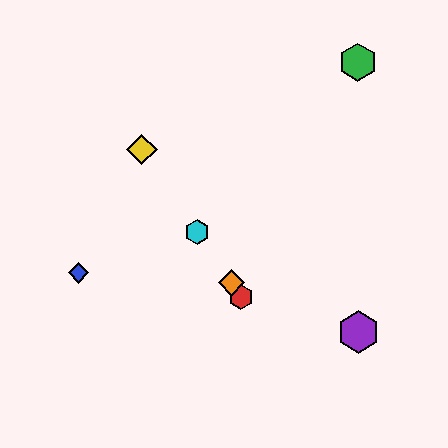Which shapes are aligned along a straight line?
The red hexagon, the yellow diamond, the orange diamond, the cyan hexagon are aligned along a straight line.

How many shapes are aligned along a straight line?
4 shapes (the red hexagon, the yellow diamond, the orange diamond, the cyan hexagon) are aligned along a straight line.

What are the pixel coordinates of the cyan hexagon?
The cyan hexagon is at (197, 232).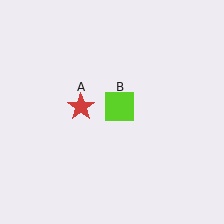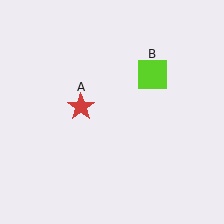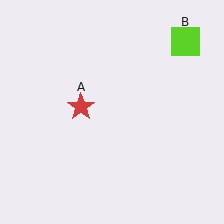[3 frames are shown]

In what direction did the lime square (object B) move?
The lime square (object B) moved up and to the right.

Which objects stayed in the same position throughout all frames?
Red star (object A) remained stationary.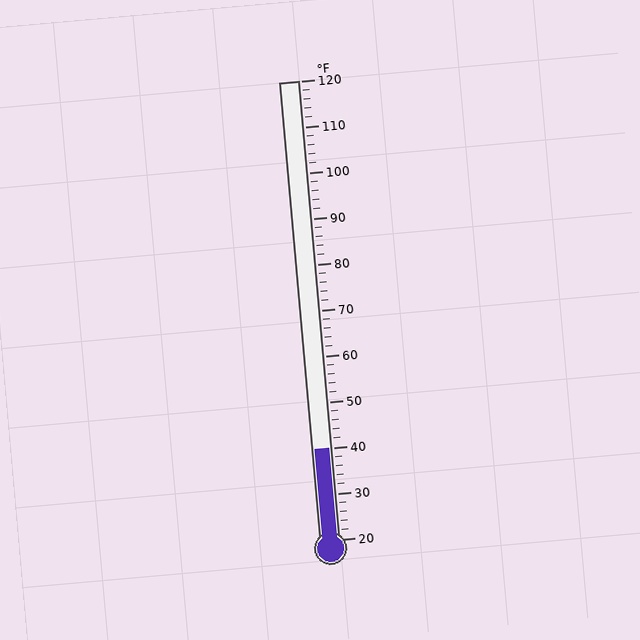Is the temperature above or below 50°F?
The temperature is below 50°F.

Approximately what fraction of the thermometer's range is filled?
The thermometer is filled to approximately 20% of its range.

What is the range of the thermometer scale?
The thermometer scale ranges from 20°F to 120°F.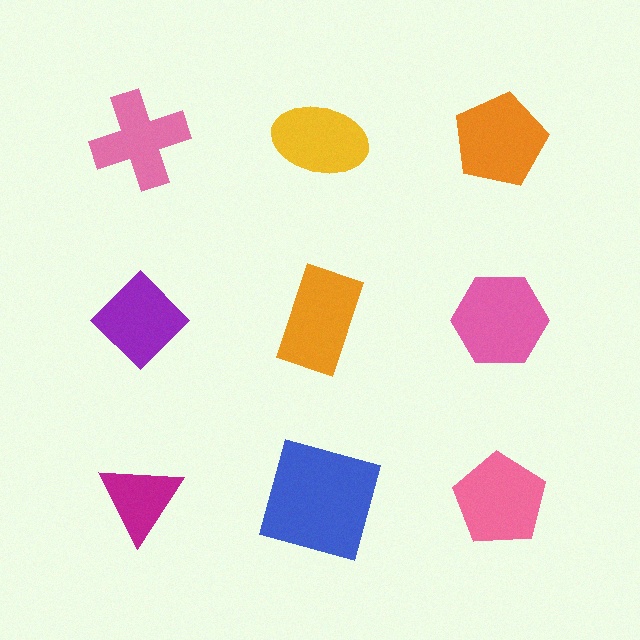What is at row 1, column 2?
A yellow ellipse.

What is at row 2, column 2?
An orange rectangle.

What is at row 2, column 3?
A pink hexagon.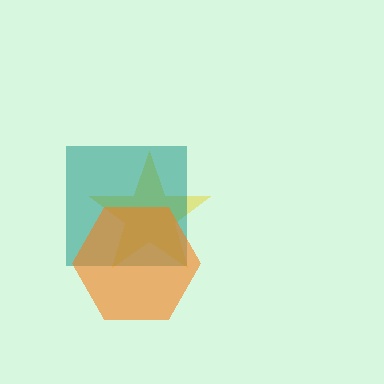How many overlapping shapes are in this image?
There are 3 overlapping shapes in the image.